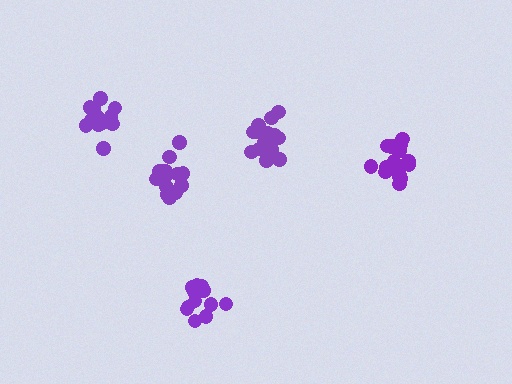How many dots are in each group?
Group 1: 17 dots, Group 2: 13 dots, Group 3: 18 dots, Group 4: 14 dots, Group 5: 15 dots (77 total).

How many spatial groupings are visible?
There are 5 spatial groupings.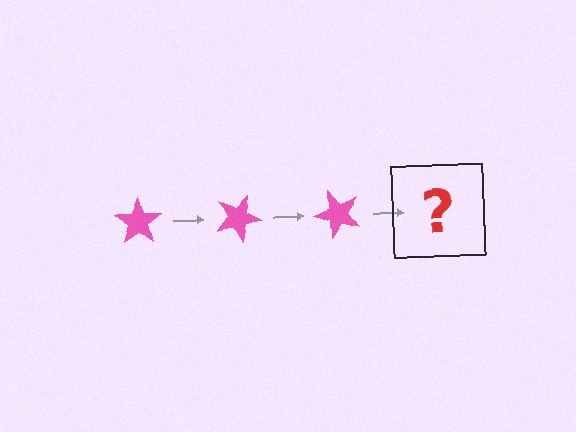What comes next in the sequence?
The next element should be a pink star rotated 75 degrees.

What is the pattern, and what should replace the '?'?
The pattern is that the star rotates 25 degrees each step. The '?' should be a pink star rotated 75 degrees.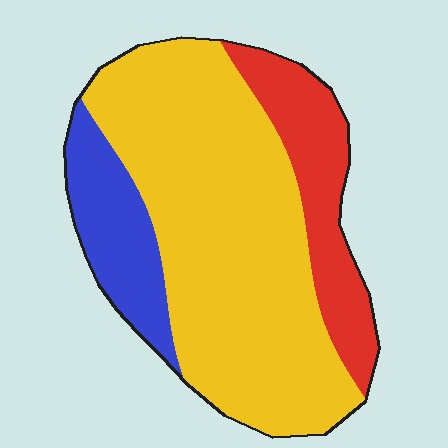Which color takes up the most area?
Yellow, at roughly 65%.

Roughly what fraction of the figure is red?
Red takes up about one fifth (1/5) of the figure.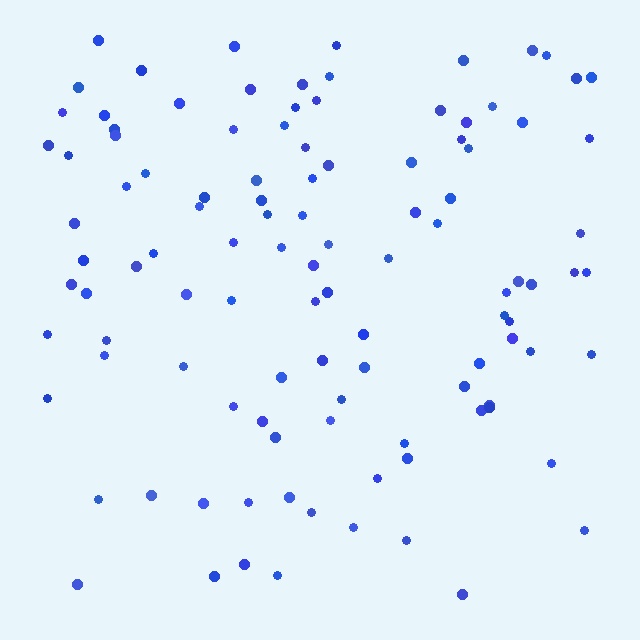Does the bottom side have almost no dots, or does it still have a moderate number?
Still a moderate number, just noticeably fewer than the top.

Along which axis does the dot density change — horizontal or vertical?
Vertical.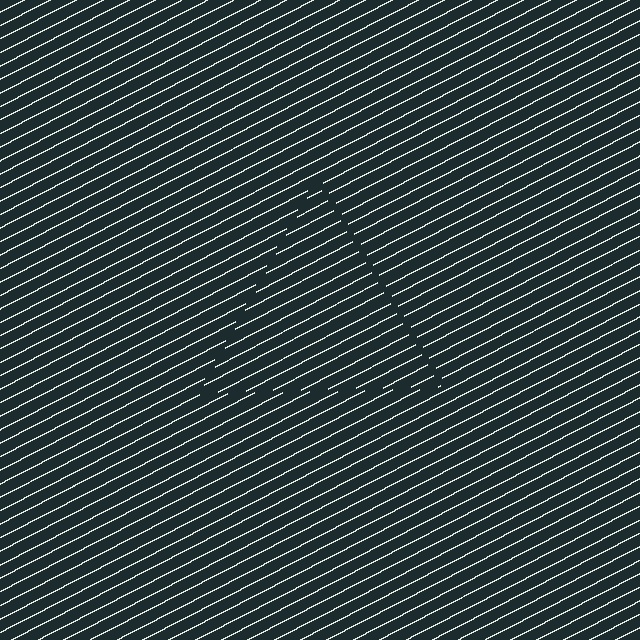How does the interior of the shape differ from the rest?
The interior of the shape contains the same grating, shifted by half a period — the contour is defined by the phase discontinuity where line-ends from the inner and outer gratings abut.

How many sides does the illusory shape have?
3 sides — the line-ends trace a triangle.